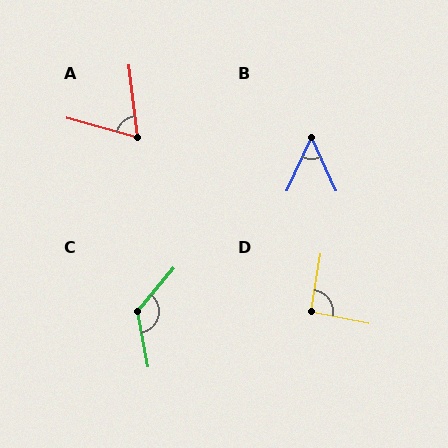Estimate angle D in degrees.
Approximately 92 degrees.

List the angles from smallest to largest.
B (49°), A (68°), D (92°), C (129°).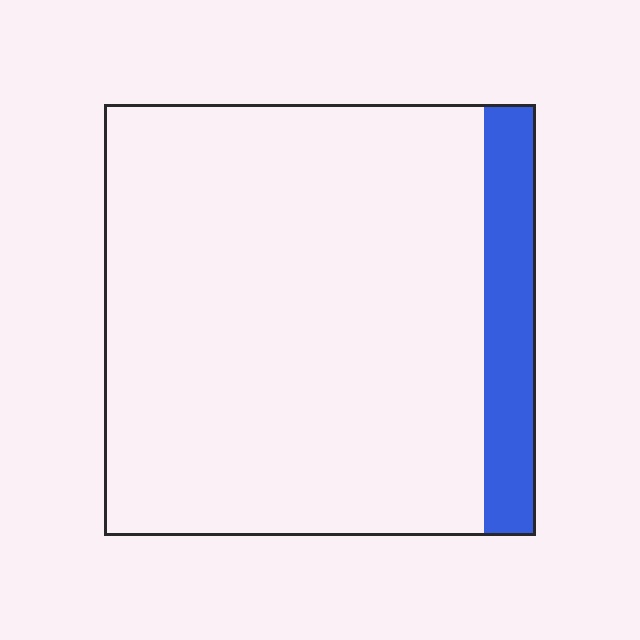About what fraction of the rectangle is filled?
About one eighth (1/8).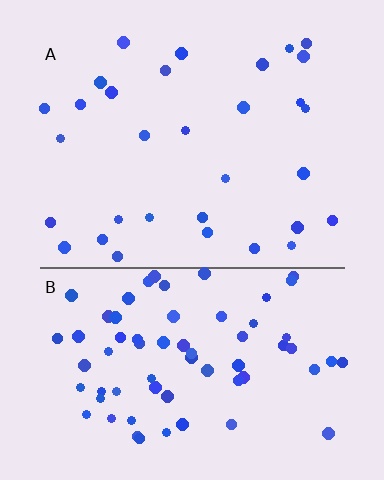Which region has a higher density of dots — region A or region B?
B (the bottom).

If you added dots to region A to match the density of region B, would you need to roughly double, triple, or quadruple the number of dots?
Approximately double.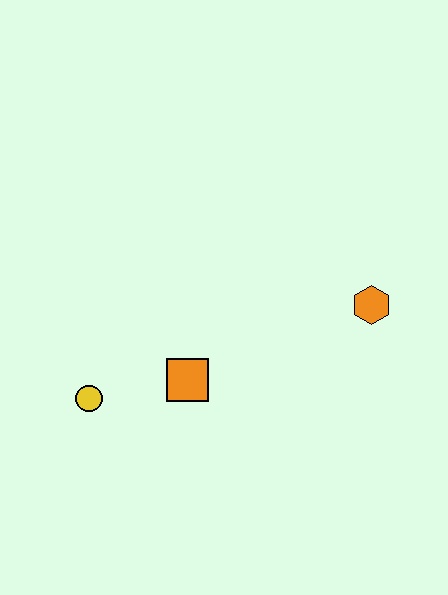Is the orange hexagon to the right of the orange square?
Yes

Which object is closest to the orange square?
The yellow circle is closest to the orange square.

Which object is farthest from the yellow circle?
The orange hexagon is farthest from the yellow circle.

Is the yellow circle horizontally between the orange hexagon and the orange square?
No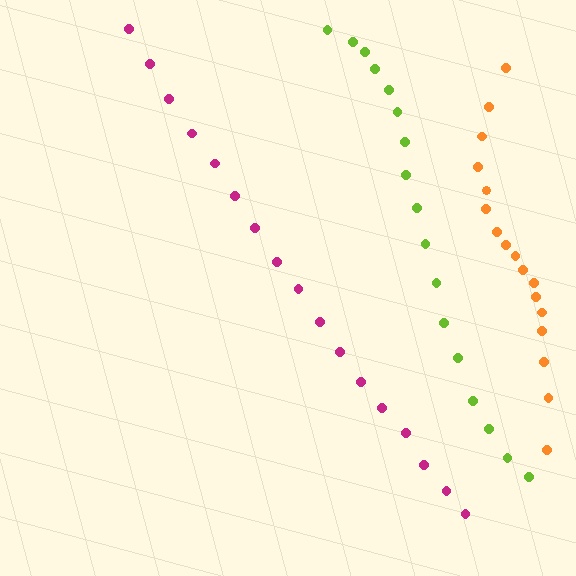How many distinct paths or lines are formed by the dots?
There are 3 distinct paths.